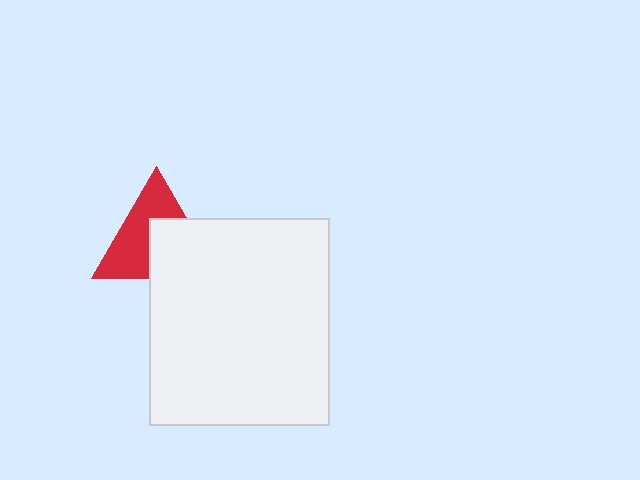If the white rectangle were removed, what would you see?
You would see the complete red triangle.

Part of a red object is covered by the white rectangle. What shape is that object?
It is a triangle.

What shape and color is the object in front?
The object in front is a white rectangle.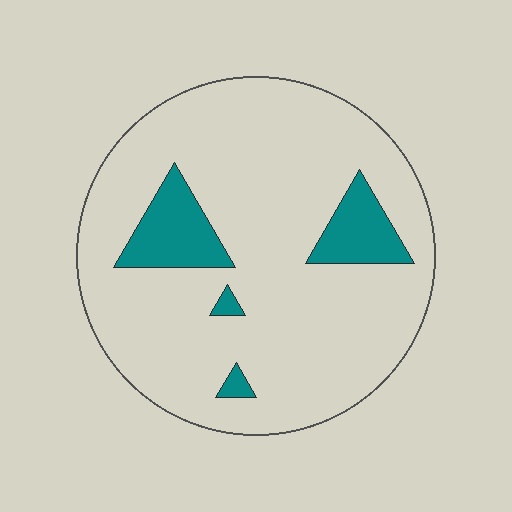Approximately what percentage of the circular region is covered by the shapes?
Approximately 15%.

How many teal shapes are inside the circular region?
4.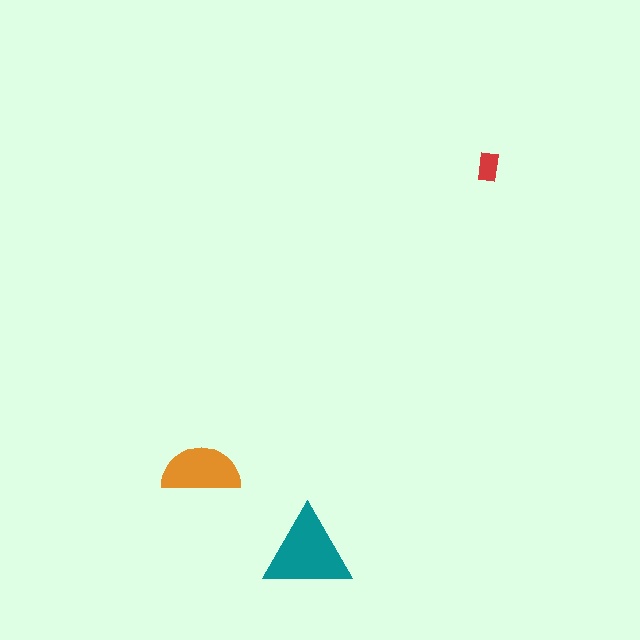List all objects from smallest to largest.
The red rectangle, the orange semicircle, the teal triangle.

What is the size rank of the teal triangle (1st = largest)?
1st.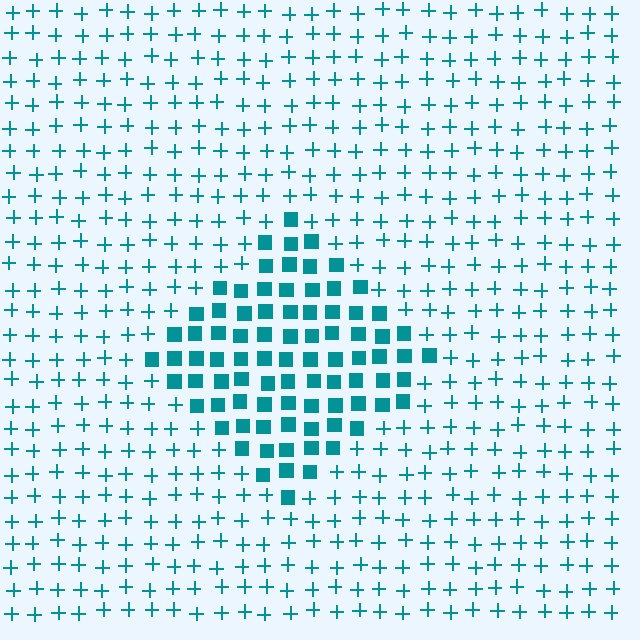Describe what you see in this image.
The image is filled with small teal elements arranged in a uniform grid. A diamond-shaped region contains squares, while the surrounding area contains plus signs. The boundary is defined purely by the change in element shape.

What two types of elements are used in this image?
The image uses squares inside the diamond region and plus signs outside it.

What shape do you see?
I see a diamond.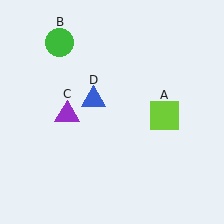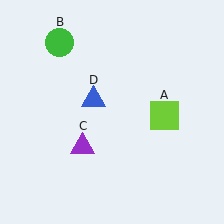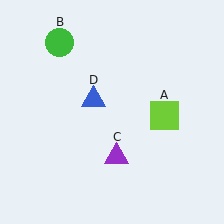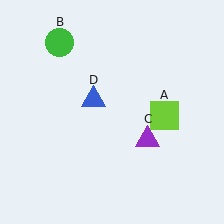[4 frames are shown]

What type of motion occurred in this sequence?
The purple triangle (object C) rotated counterclockwise around the center of the scene.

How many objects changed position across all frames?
1 object changed position: purple triangle (object C).